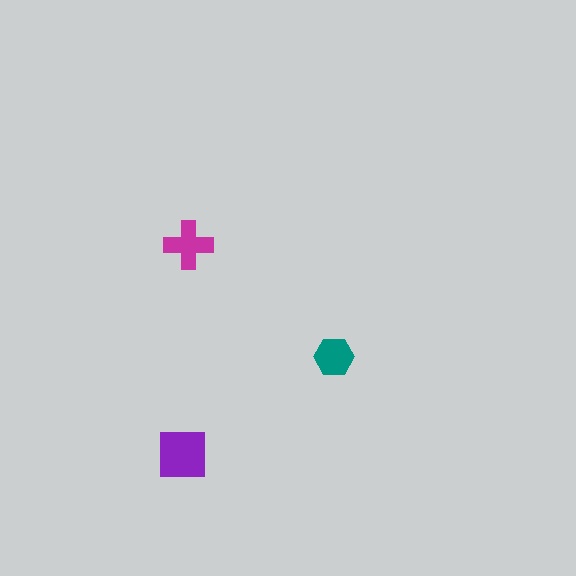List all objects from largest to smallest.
The purple square, the magenta cross, the teal hexagon.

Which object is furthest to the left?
The purple square is leftmost.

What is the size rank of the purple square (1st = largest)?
1st.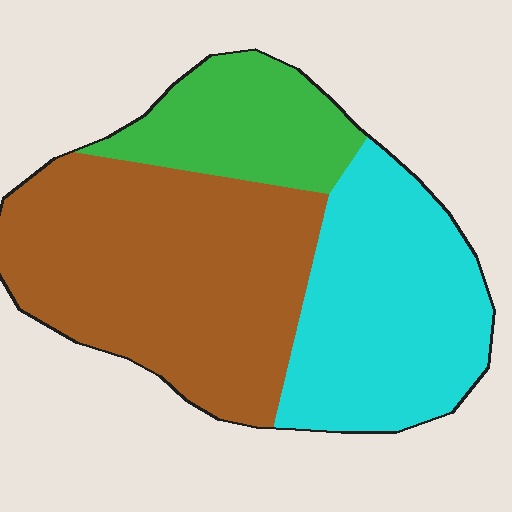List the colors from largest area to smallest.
From largest to smallest: brown, cyan, green.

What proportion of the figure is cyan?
Cyan takes up about one third (1/3) of the figure.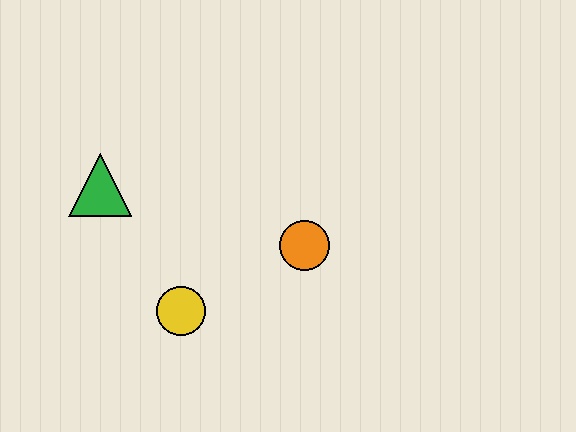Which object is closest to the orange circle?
The yellow circle is closest to the orange circle.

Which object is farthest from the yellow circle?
The green triangle is farthest from the yellow circle.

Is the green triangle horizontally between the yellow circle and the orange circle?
No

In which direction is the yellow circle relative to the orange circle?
The yellow circle is to the left of the orange circle.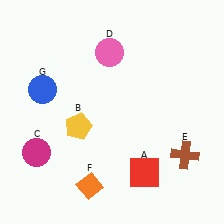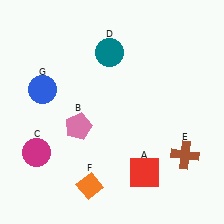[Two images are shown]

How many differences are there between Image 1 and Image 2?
There are 2 differences between the two images.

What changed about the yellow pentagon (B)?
In Image 1, B is yellow. In Image 2, it changed to pink.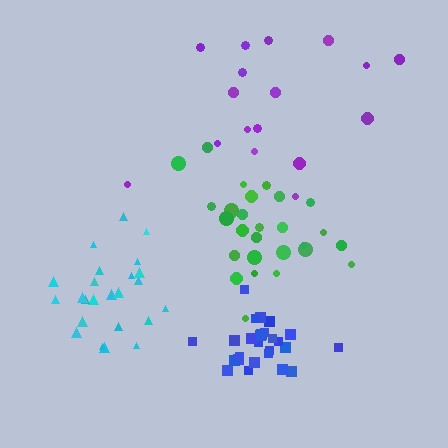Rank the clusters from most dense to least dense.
blue, cyan, green, purple.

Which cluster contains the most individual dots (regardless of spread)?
Green (28).